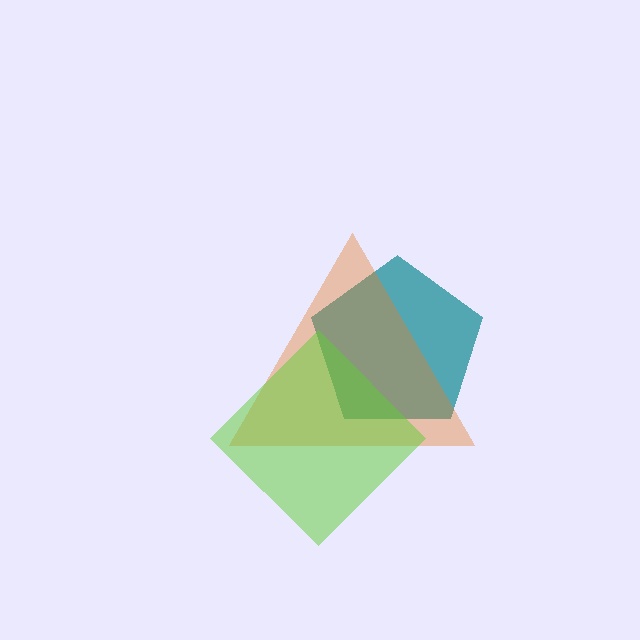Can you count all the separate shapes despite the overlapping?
Yes, there are 3 separate shapes.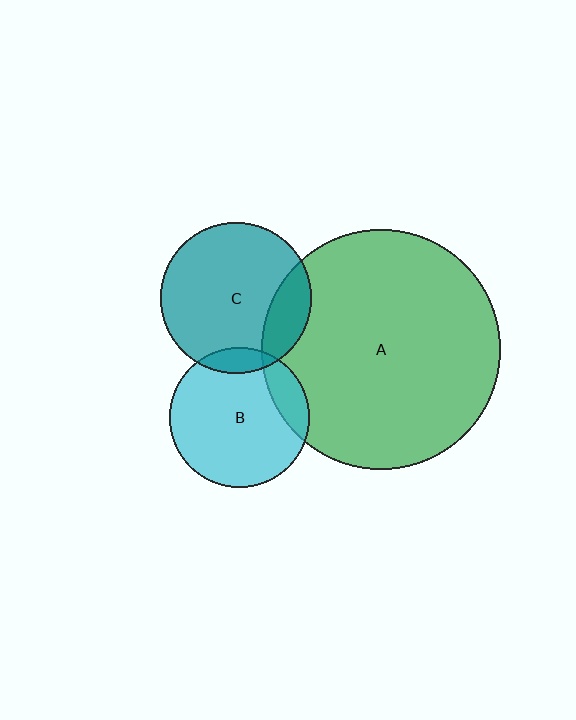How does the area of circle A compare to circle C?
Approximately 2.5 times.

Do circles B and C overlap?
Yes.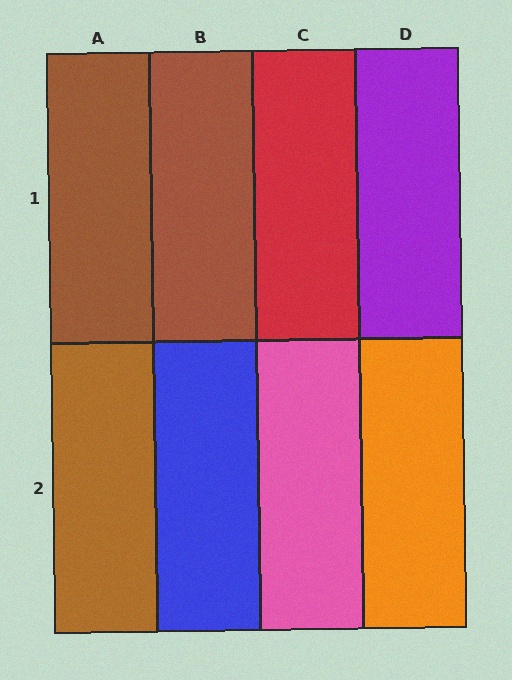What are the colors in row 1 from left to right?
Brown, brown, red, purple.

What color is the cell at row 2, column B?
Blue.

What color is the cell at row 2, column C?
Pink.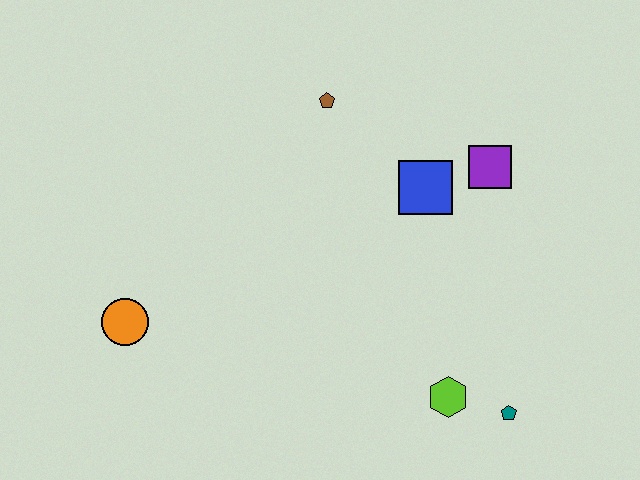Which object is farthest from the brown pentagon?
The teal pentagon is farthest from the brown pentagon.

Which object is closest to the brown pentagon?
The blue square is closest to the brown pentagon.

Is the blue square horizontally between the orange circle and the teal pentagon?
Yes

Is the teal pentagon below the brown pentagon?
Yes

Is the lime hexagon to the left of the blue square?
No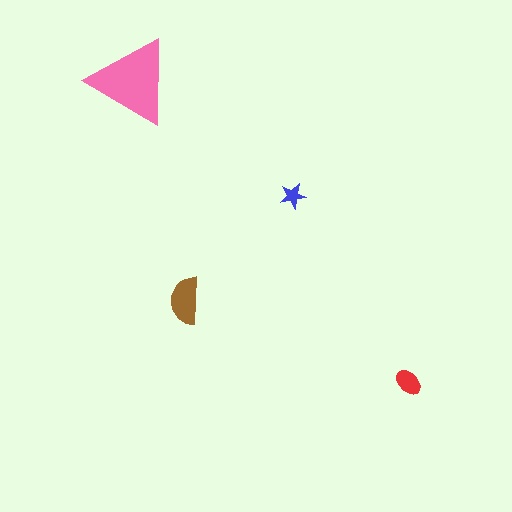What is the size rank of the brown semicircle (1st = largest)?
2nd.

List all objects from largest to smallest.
The pink triangle, the brown semicircle, the red ellipse, the blue star.